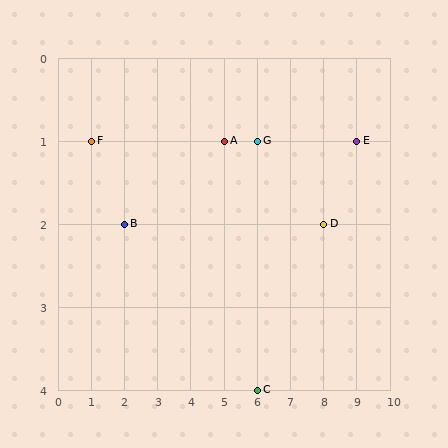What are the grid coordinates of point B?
Point B is at grid coordinates (2, 2).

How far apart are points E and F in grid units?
Points E and F are 8 columns apart.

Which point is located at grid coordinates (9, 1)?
Point E is at (9, 1).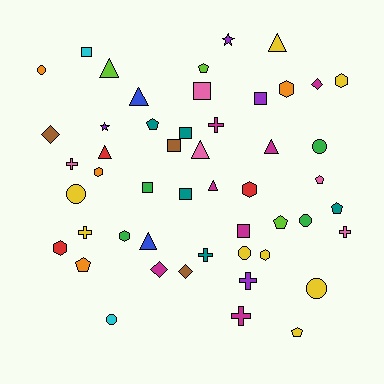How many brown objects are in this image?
There are 3 brown objects.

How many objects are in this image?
There are 50 objects.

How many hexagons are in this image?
There are 7 hexagons.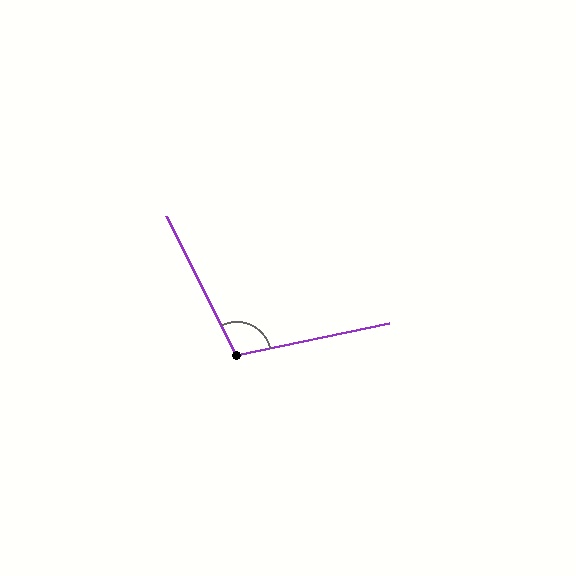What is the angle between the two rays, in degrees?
Approximately 105 degrees.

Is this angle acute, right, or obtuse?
It is obtuse.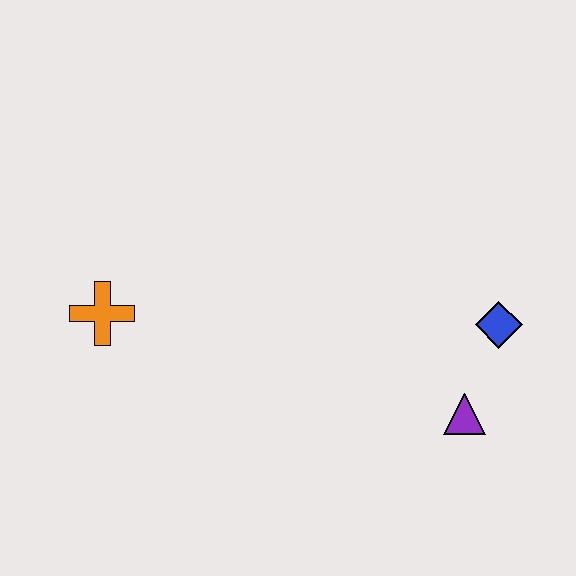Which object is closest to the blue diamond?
The purple triangle is closest to the blue diamond.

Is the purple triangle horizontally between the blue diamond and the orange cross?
Yes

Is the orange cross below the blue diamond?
No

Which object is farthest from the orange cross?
The blue diamond is farthest from the orange cross.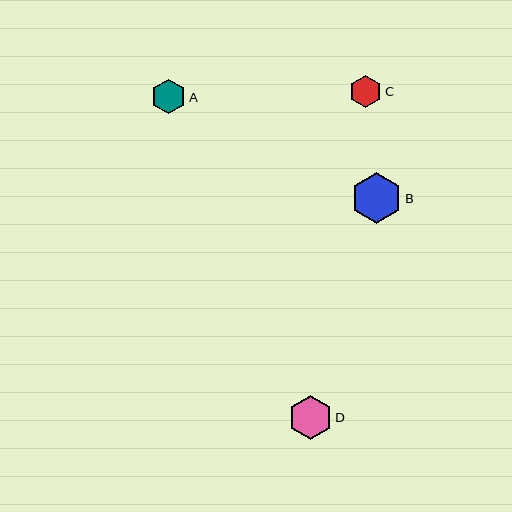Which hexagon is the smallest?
Hexagon C is the smallest with a size of approximately 32 pixels.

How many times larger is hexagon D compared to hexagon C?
Hexagon D is approximately 1.4 times the size of hexagon C.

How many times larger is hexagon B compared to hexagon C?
Hexagon B is approximately 1.6 times the size of hexagon C.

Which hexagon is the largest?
Hexagon B is the largest with a size of approximately 51 pixels.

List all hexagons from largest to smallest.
From largest to smallest: B, D, A, C.